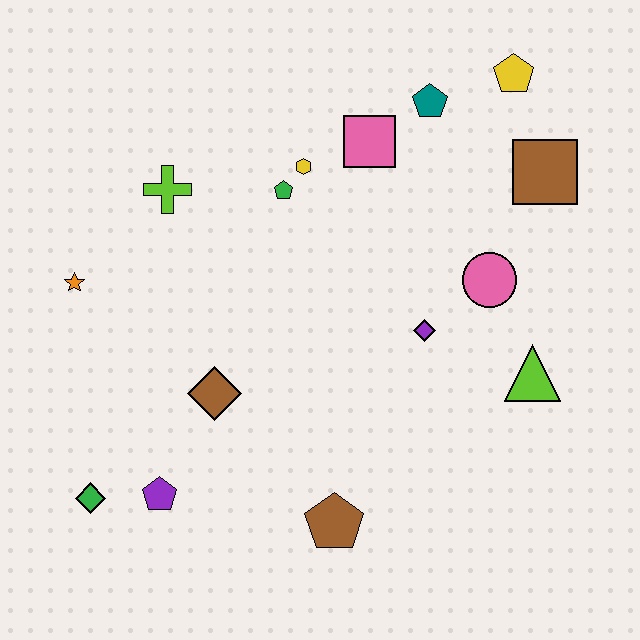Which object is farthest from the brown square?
The green diamond is farthest from the brown square.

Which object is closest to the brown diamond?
The purple pentagon is closest to the brown diamond.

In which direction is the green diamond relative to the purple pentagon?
The green diamond is to the left of the purple pentagon.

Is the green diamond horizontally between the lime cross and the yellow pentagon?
No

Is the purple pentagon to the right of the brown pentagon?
No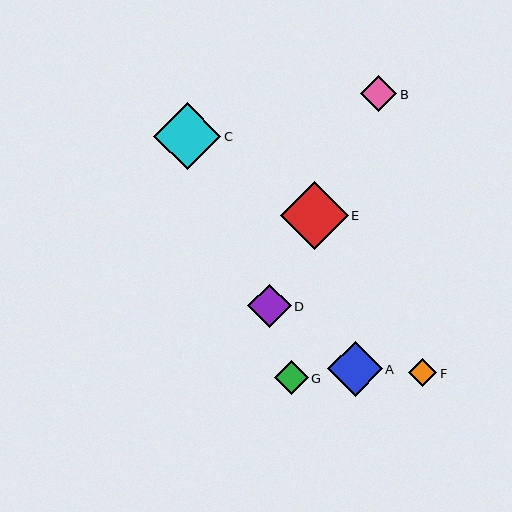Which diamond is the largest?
Diamond E is the largest with a size of approximately 68 pixels.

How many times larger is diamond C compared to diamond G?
Diamond C is approximately 2.0 times the size of diamond G.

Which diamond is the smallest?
Diamond F is the smallest with a size of approximately 28 pixels.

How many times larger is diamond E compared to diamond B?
Diamond E is approximately 1.9 times the size of diamond B.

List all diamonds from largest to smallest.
From largest to smallest: E, C, A, D, B, G, F.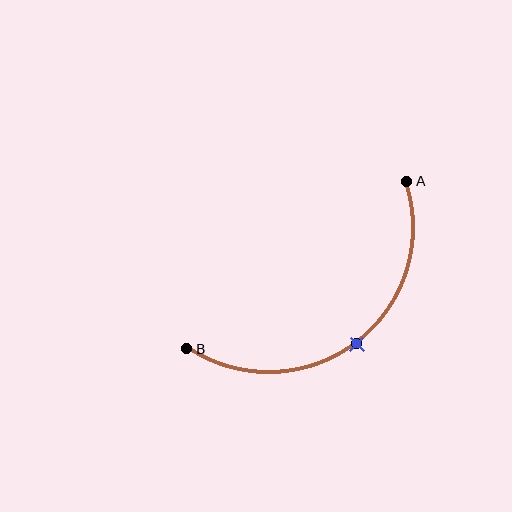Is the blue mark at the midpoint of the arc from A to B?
Yes. The blue mark lies on the arc at equal arc-length from both A and B — it is the arc midpoint.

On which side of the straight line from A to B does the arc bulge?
The arc bulges below and to the right of the straight line connecting A and B.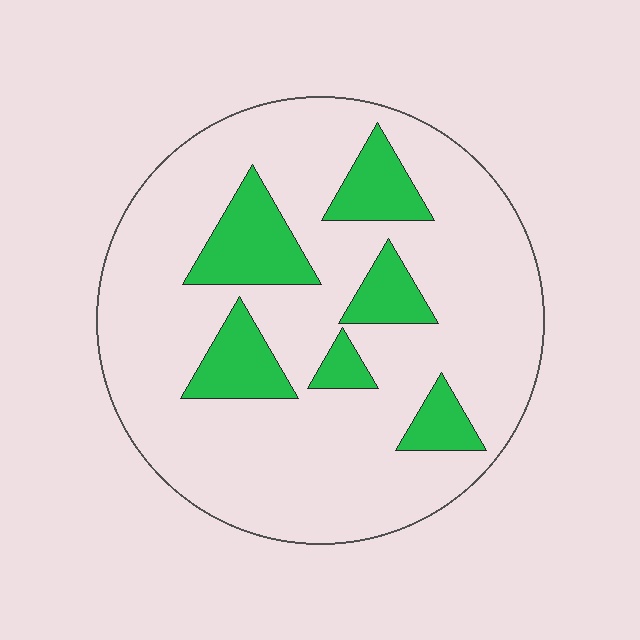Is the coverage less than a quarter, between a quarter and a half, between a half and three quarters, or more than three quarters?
Less than a quarter.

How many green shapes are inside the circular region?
6.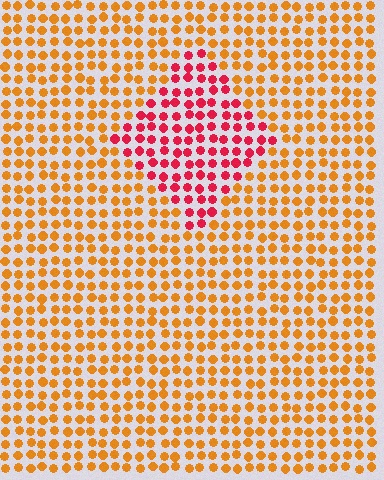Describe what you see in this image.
The image is filled with small orange elements in a uniform arrangement. A diamond-shaped region is visible where the elements are tinted to a slightly different hue, forming a subtle color boundary.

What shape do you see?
I see a diamond.